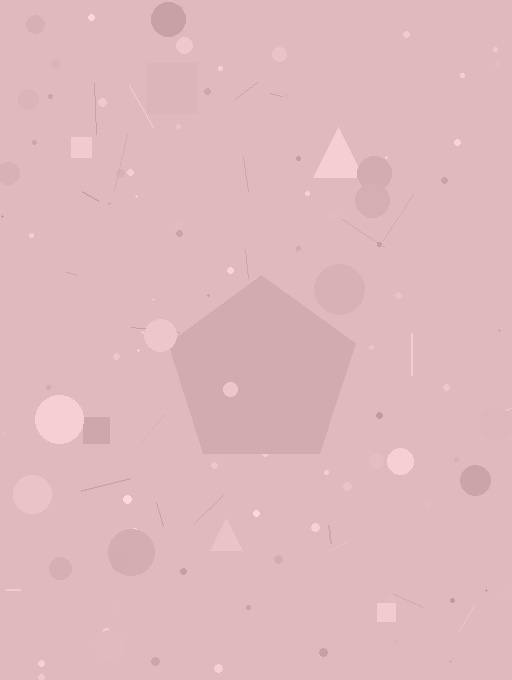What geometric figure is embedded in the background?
A pentagon is embedded in the background.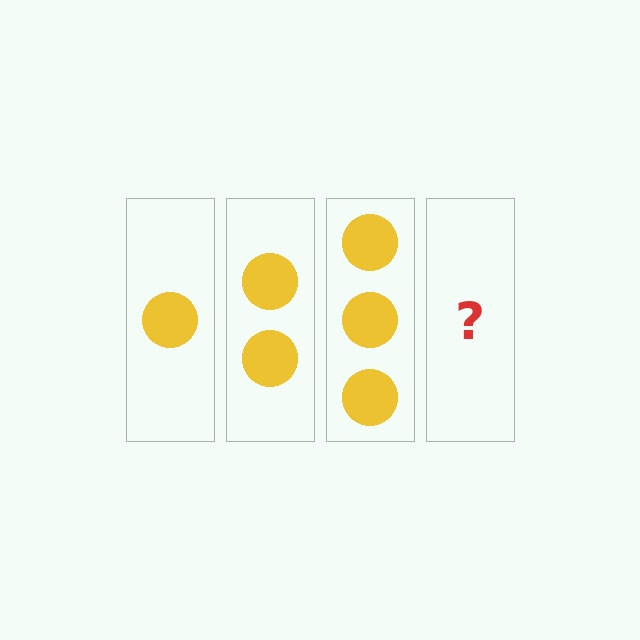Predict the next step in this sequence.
The next step is 4 circles.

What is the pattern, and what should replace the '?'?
The pattern is that each step adds one more circle. The '?' should be 4 circles.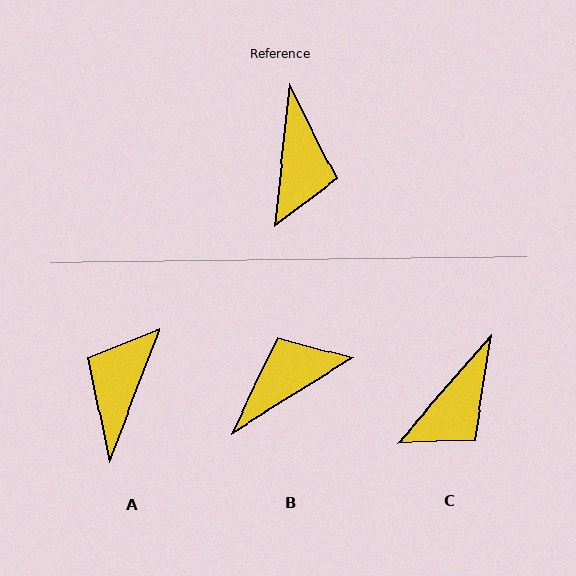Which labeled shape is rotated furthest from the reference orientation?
A, about 165 degrees away.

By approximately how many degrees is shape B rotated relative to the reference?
Approximately 128 degrees counter-clockwise.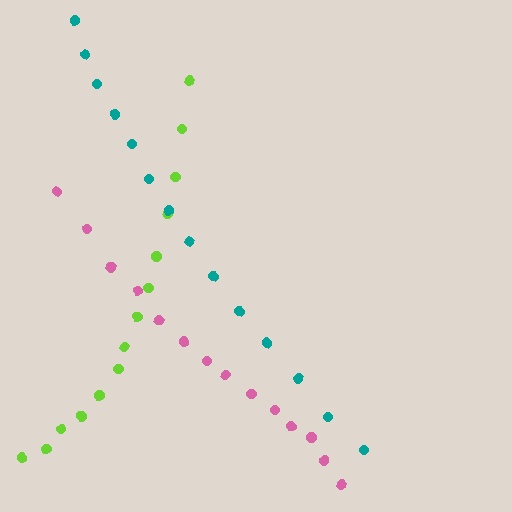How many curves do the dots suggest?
There are 3 distinct paths.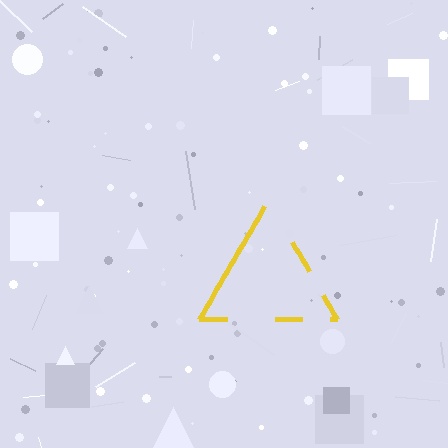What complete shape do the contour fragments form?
The contour fragments form a triangle.